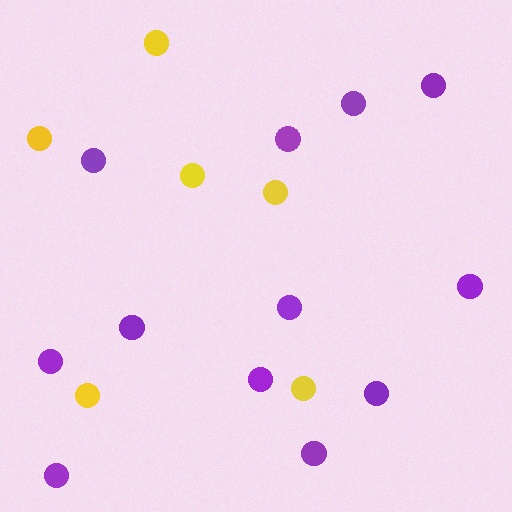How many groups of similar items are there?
There are 2 groups: one group of purple circles (12) and one group of yellow circles (6).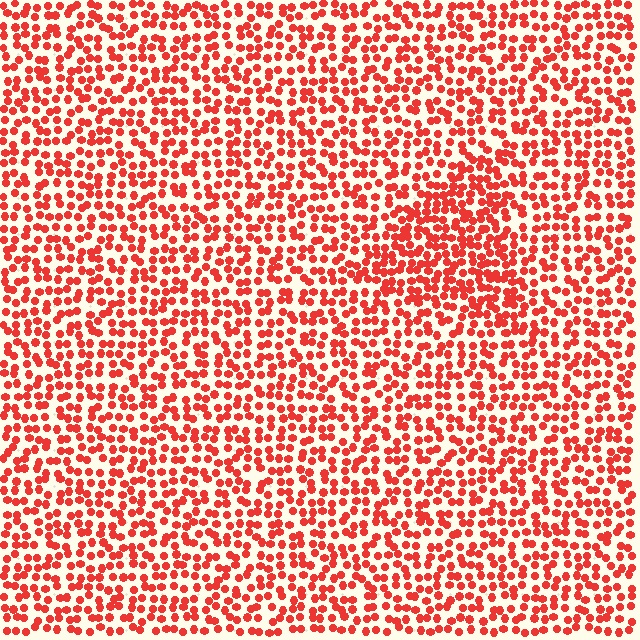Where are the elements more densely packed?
The elements are more densely packed inside the triangle boundary.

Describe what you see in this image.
The image contains small red elements arranged at two different densities. A triangle-shaped region is visible where the elements are more densely packed than the surrounding area.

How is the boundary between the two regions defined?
The boundary is defined by a change in element density (approximately 1.5x ratio). All elements are the same color, size, and shape.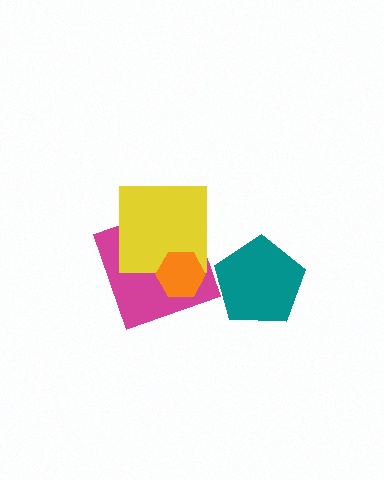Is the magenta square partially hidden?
Yes, it is partially covered by another shape.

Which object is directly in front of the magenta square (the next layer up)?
The yellow square is directly in front of the magenta square.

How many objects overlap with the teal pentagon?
0 objects overlap with the teal pentagon.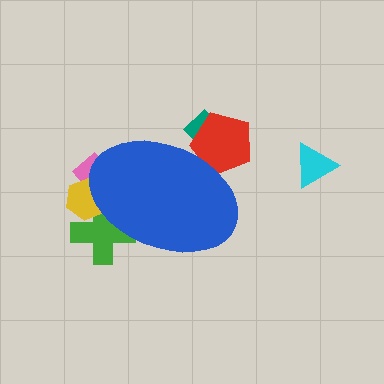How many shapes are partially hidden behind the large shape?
5 shapes are partially hidden.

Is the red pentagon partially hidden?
Yes, the red pentagon is partially hidden behind the blue ellipse.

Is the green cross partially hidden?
Yes, the green cross is partially hidden behind the blue ellipse.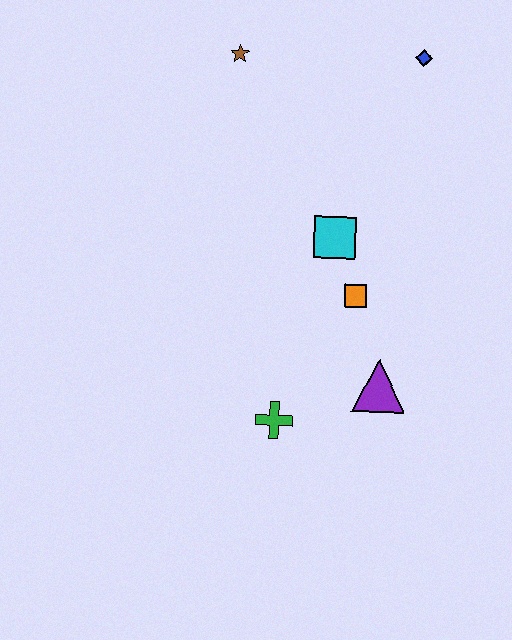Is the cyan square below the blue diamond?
Yes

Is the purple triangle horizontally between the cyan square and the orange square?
No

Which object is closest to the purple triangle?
The orange square is closest to the purple triangle.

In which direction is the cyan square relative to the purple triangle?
The cyan square is above the purple triangle.